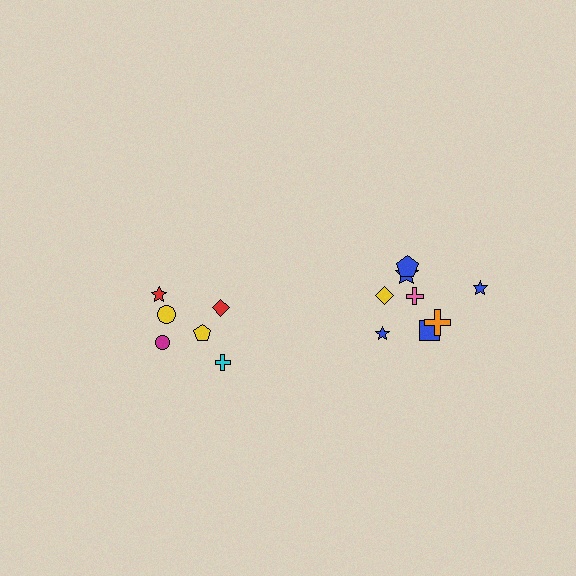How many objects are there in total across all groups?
There are 14 objects.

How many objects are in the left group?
There are 6 objects.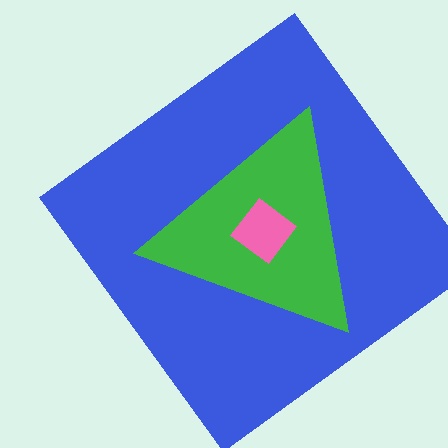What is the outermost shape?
The blue diamond.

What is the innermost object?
The pink diamond.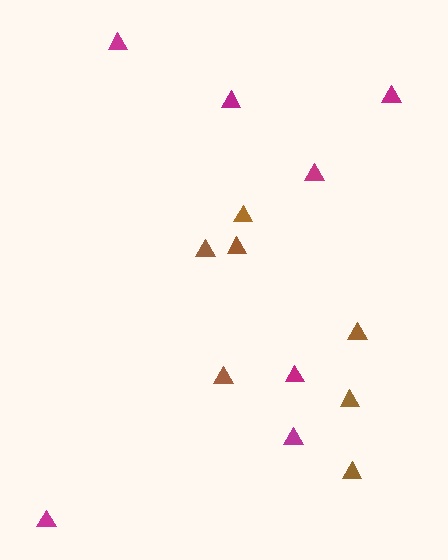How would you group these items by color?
There are 2 groups: one group of brown triangles (7) and one group of magenta triangles (7).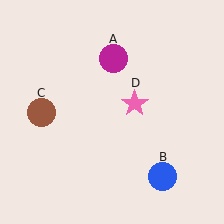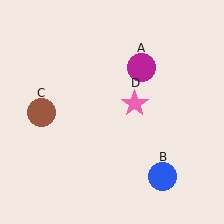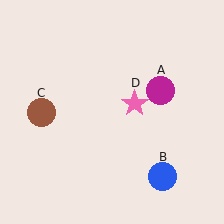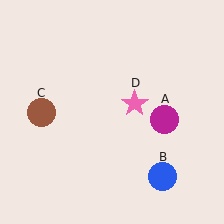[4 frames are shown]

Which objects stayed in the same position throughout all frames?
Blue circle (object B) and brown circle (object C) and pink star (object D) remained stationary.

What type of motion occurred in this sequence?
The magenta circle (object A) rotated clockwise around the center of the scene.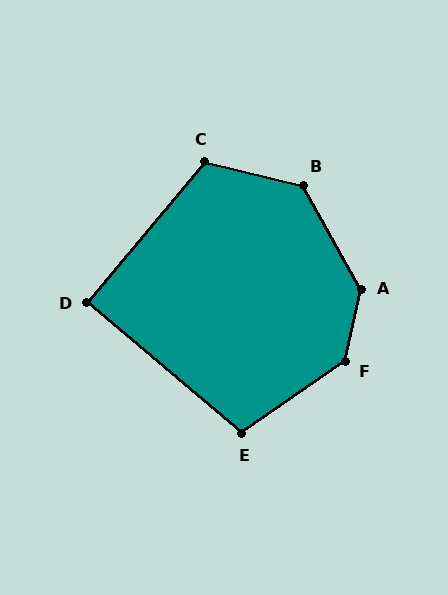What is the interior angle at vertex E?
Approximately 105 degrees (obtuse).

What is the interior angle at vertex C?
Approximately 116 degrees (obtuse).